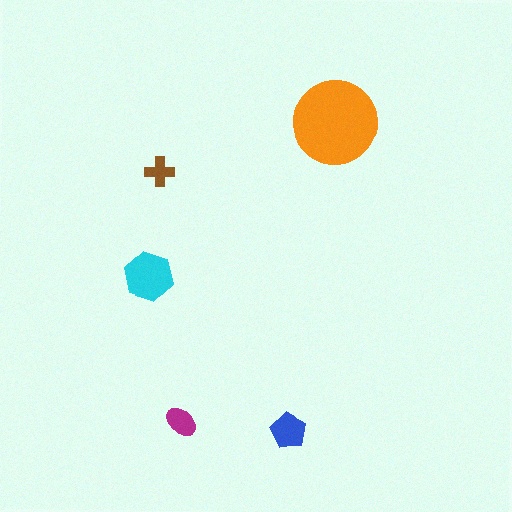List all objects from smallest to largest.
The brown cross, the magenta ellipse, the blue pentagon, the cyan hexagon, the orange circle.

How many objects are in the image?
There are 5 objects in the image.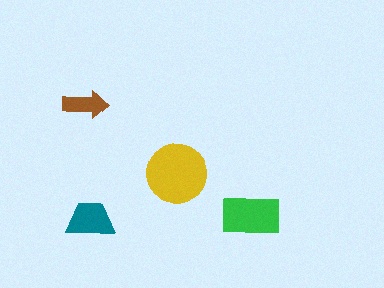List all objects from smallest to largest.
The brown arrow, the teal trapezoid, the green rectangle, the yellow circle.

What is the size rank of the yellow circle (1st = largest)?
1st.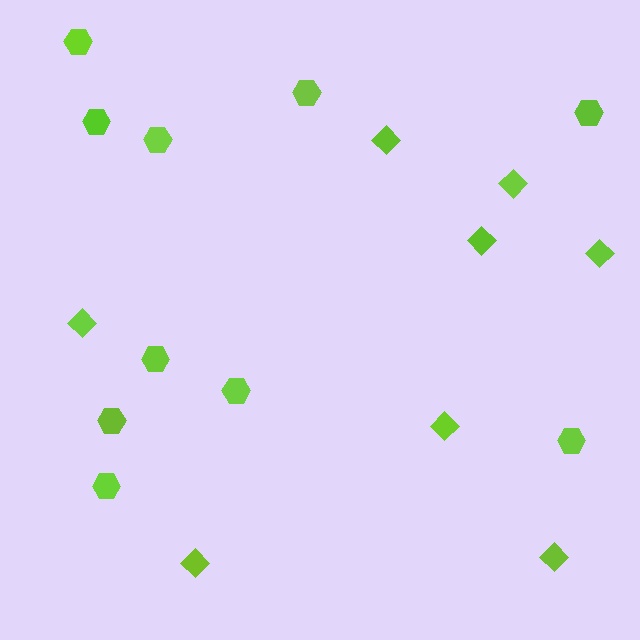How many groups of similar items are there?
There are 2 groups: one group of hexagons (10) and one group of diamonds (8).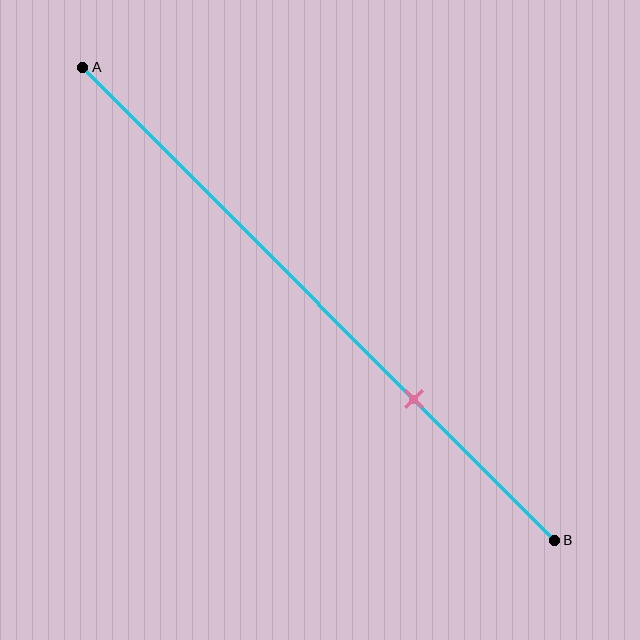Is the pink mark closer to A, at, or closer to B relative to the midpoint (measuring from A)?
The pink mark is closer to point B than the midpoint of segment AB.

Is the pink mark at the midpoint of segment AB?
No, the mark is at about 70% from A, not at the 50% midpoint.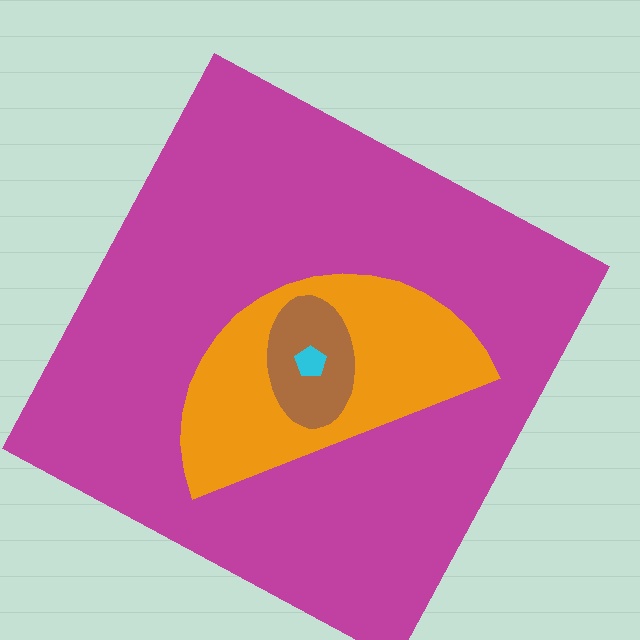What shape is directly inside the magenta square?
The orange semicircle.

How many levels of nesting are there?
4.